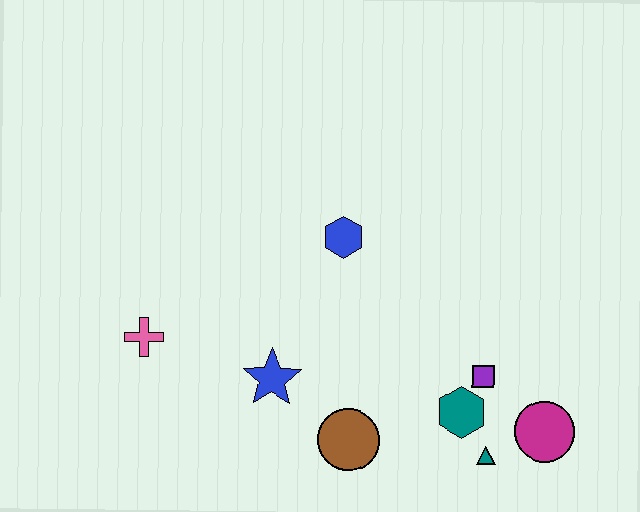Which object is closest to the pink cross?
The blue star is closest to the pink cross.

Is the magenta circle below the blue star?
Yes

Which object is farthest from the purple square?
The pink cross is farthest from the purple square.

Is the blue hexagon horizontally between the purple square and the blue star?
Yes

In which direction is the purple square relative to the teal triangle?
The purple square is above the teal triangle.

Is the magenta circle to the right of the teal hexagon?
Yes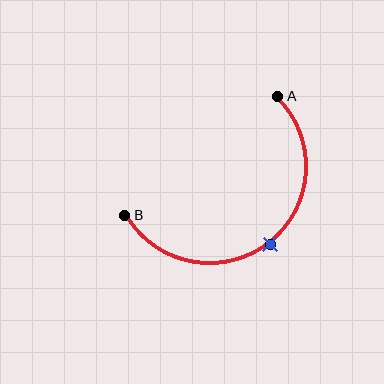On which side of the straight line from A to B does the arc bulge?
The arc bulges below and to the right of the straight line connecting A and B.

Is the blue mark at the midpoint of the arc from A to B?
Yes. The blue mark lies on the arc at equal arc-length from both A and B — it is the arc midpoint.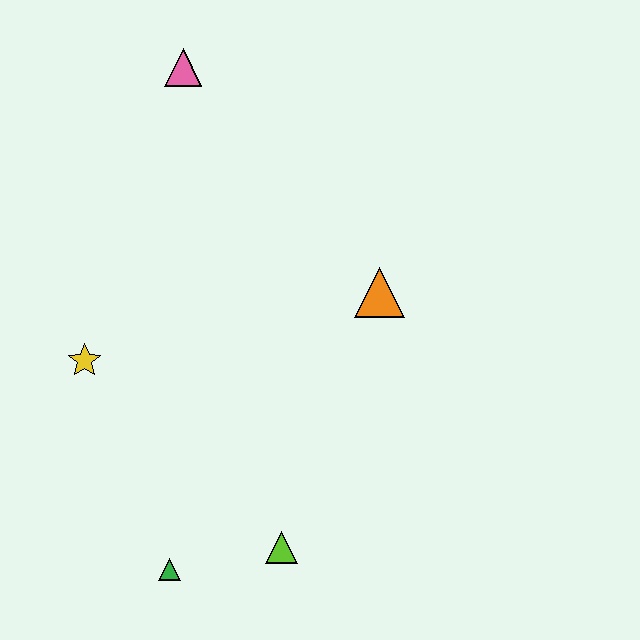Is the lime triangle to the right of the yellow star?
Yes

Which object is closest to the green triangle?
The lime triangle is closest to the green triangle.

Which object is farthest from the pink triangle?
The green triangle is farthest from the pink triangle.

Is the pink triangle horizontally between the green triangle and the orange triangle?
Yes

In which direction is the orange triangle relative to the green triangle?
The orange triangle is above the green triangle.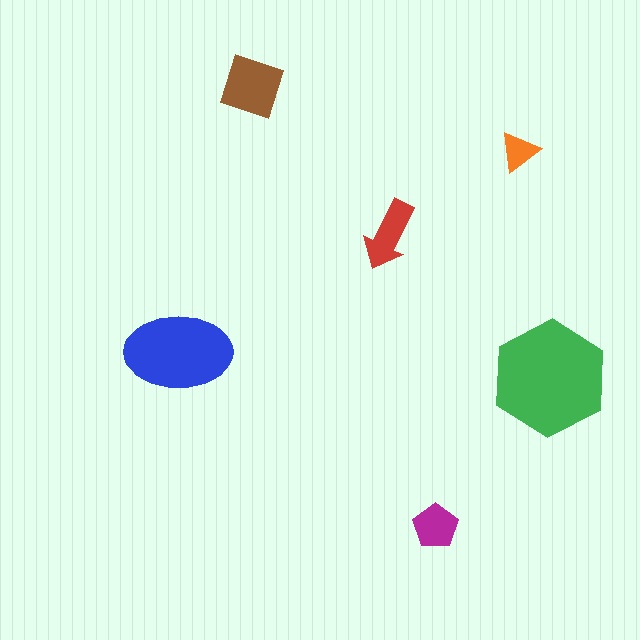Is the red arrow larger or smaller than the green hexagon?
Smaller.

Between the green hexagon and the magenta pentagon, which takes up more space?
The green hexagon.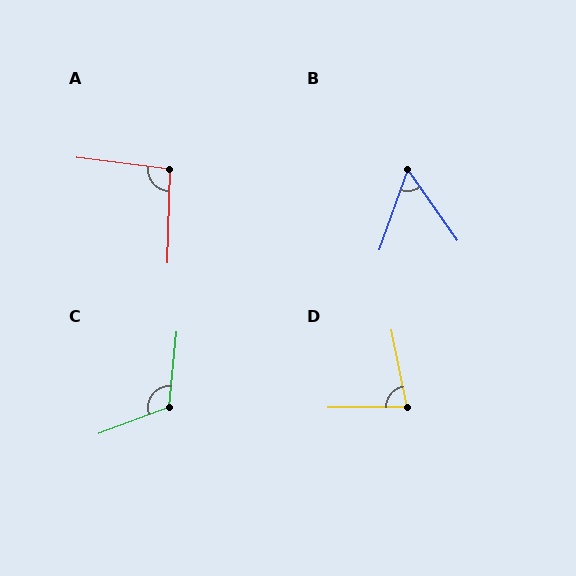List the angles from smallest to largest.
B (55°), D (80°), A (96°), C (116°).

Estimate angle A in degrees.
Approximately 96 degrees.